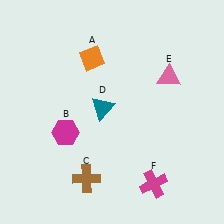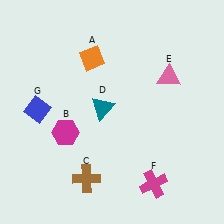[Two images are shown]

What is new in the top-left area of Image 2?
A blue diamond (G) was added in the top-left area of Image 2.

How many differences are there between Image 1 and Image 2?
There is 1 difference between the two images.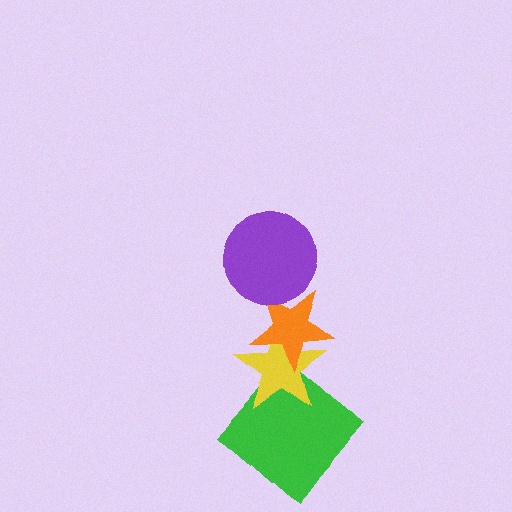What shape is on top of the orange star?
The purple circle is on top of the orange star.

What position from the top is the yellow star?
The yellow star is 3rd from the top.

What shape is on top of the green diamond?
The yellow star is on top of the green diamond.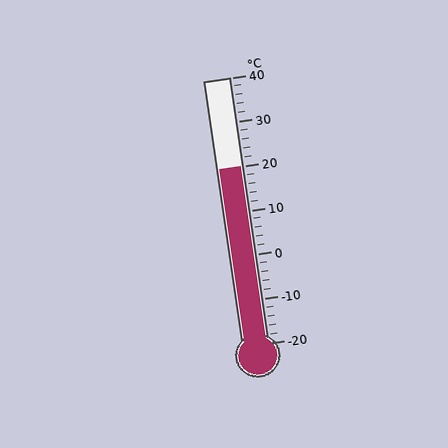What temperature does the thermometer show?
The thermometer shows approximately 20°C.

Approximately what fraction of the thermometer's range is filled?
The thermometer is filled to approximately 65% of its range.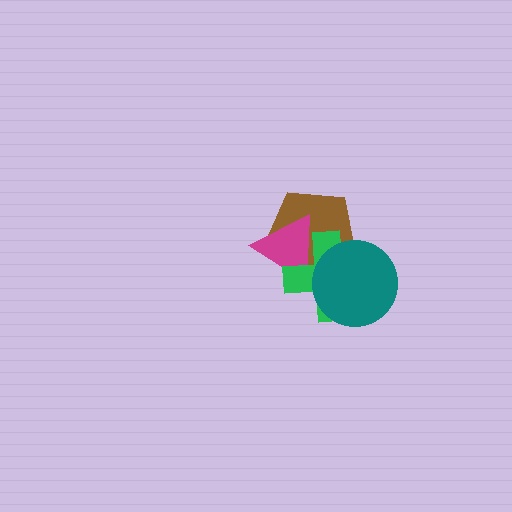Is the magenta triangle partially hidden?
Yes, it is partially covered by another shape.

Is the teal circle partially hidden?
No, no other shape covers it.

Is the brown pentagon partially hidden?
Yes, it is partially covered by another shape.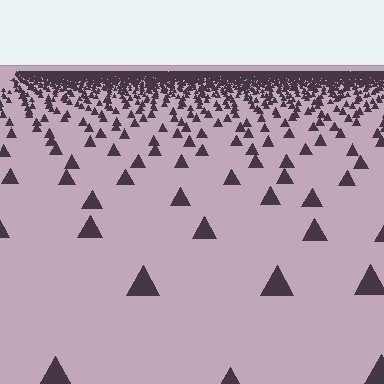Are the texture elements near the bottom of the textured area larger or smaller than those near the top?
Larger. Near the bottom, elements are closer to the viewer and appear at a bigger on-screen size.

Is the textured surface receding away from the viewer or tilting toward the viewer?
The surface is receding away from the viewer. Texture elements get smaller and denser toward the top.